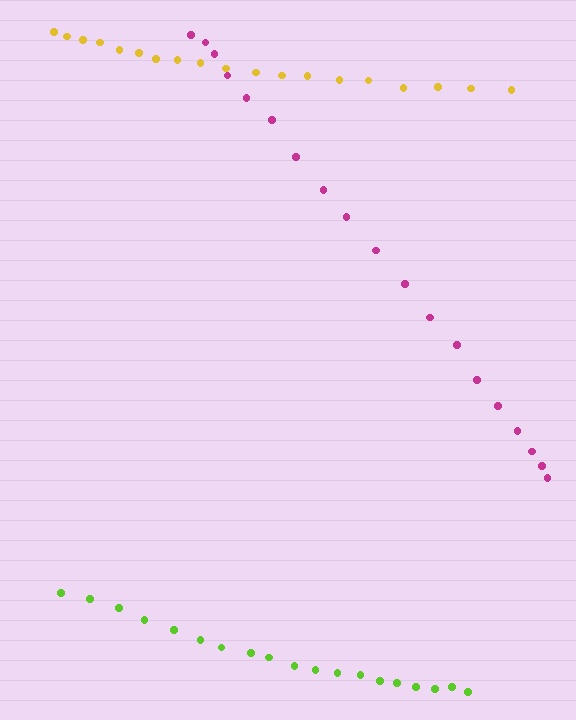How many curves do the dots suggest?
There are 3 distinct paths.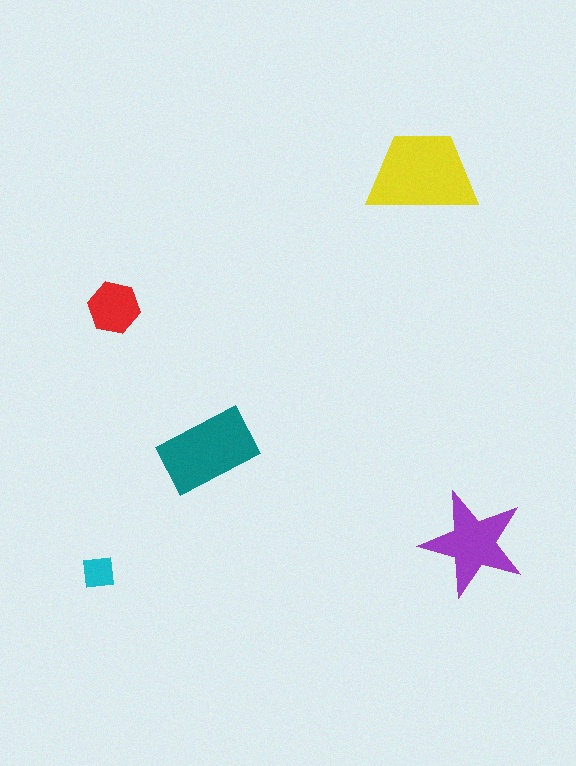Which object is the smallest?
The cyan square.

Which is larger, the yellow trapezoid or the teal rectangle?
The yellow trapezoid.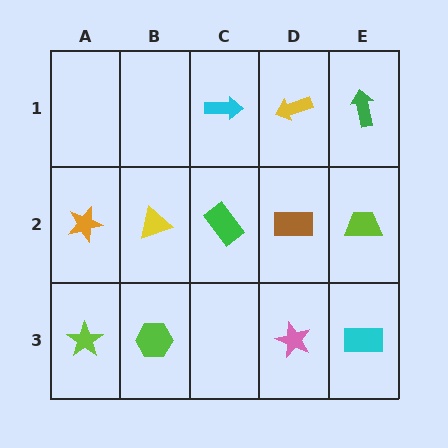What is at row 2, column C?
A green rectangle.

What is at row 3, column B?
A lime hexagon.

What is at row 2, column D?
A brown rectangle.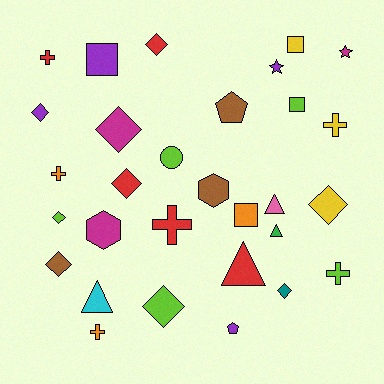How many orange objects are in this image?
There are 3 orange objects.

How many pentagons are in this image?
There are 2 pentagons.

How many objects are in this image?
There are 30 objects.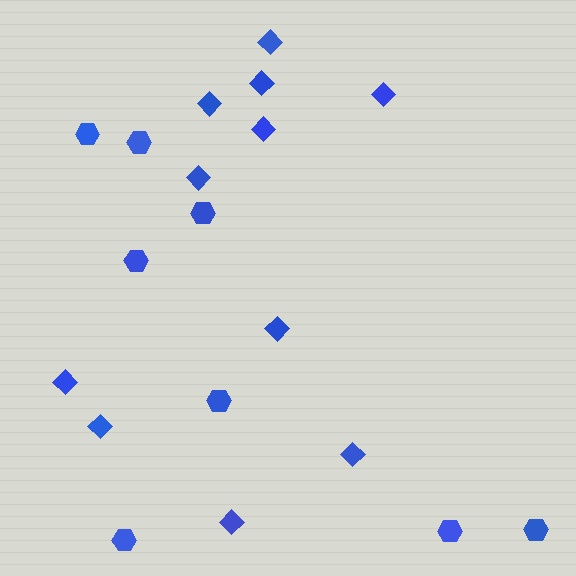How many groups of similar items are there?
There are 2 groups: one group of diamonds (11) and one group of hexagons (8).